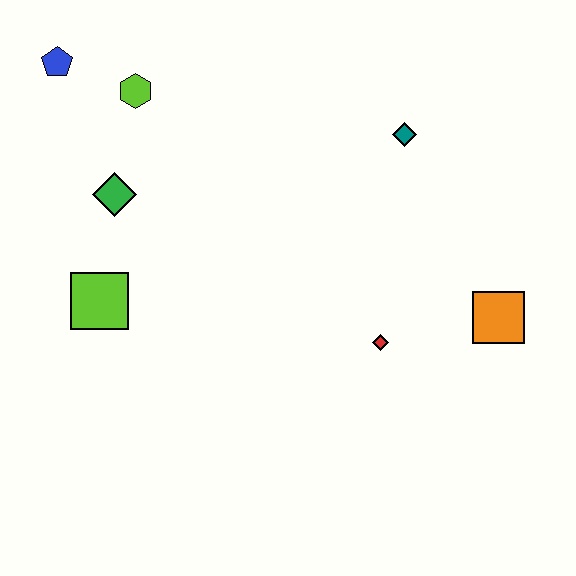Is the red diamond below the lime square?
Yes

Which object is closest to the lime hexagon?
The blue pentagon is closest to the lime hexagon.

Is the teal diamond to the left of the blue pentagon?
No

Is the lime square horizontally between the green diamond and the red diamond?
No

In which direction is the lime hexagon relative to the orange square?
The lime hexagon is to the left of the orange square.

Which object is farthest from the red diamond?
The blue pentagon is farthest from the red diamond.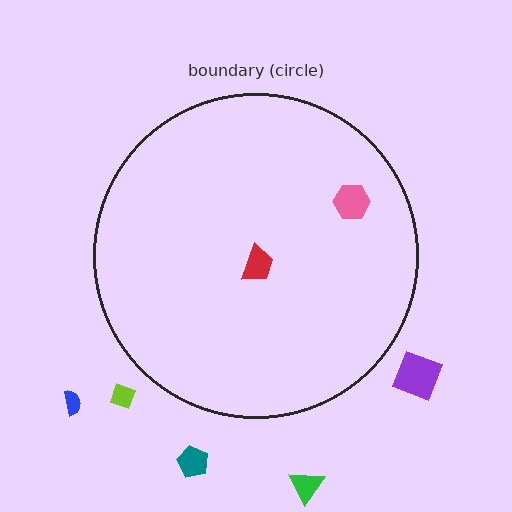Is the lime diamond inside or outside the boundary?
Outside.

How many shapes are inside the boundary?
2 inside, 5 outside.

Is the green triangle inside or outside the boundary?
Outside.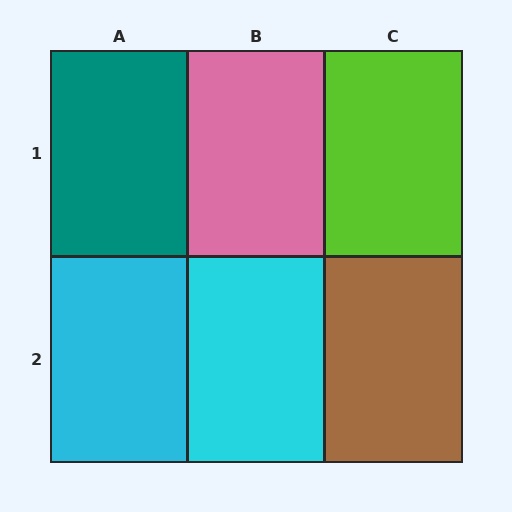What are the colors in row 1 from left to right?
Teal, pink, lime.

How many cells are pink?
1 cell is pink.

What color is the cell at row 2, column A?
Cyan.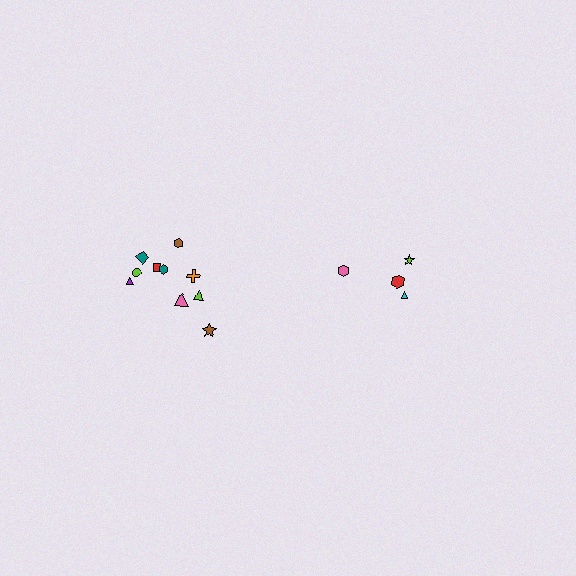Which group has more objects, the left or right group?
The left group.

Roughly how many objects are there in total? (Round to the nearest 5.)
Roughly 15 objects in total.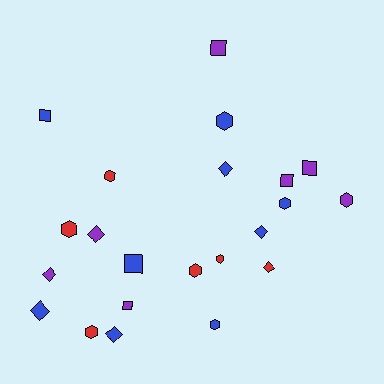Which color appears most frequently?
Blue, with 9 objects.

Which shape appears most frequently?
Hexagon, with 9 objects.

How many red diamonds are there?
There is 1 red diamond.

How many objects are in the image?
There are 22 objects.